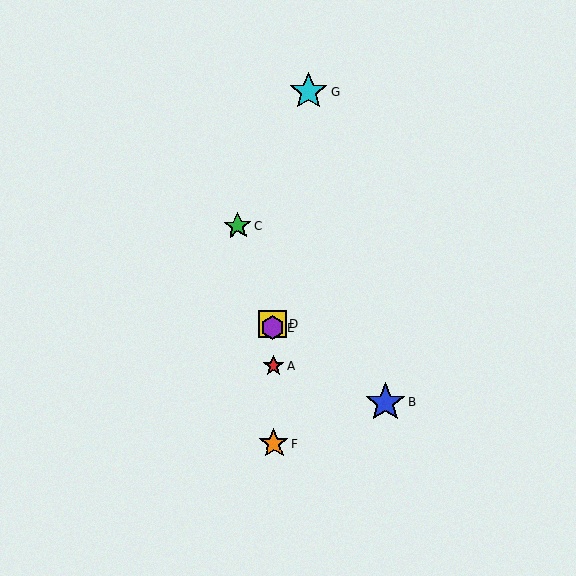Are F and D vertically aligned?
Yes, both are at x≈274.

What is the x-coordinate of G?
Object G is at x≈309.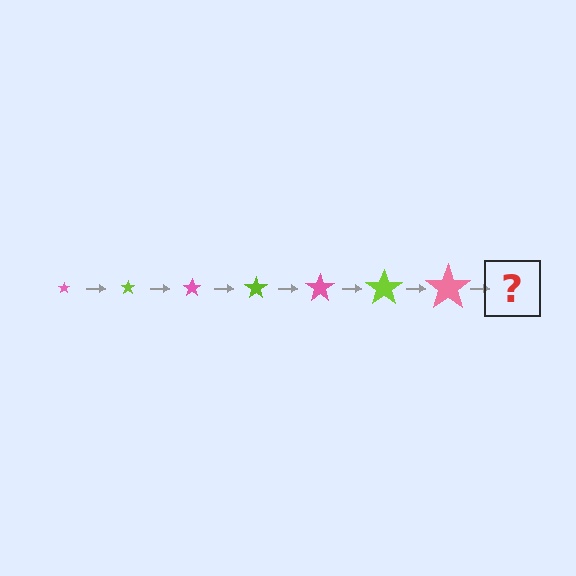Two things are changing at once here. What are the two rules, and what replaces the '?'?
The two rules are that the star grows larger each step and the color cycles through pink and lime. The '?' should be a lime star, larger than the previous one.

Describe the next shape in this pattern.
It should be a lime star, larger than the previous one.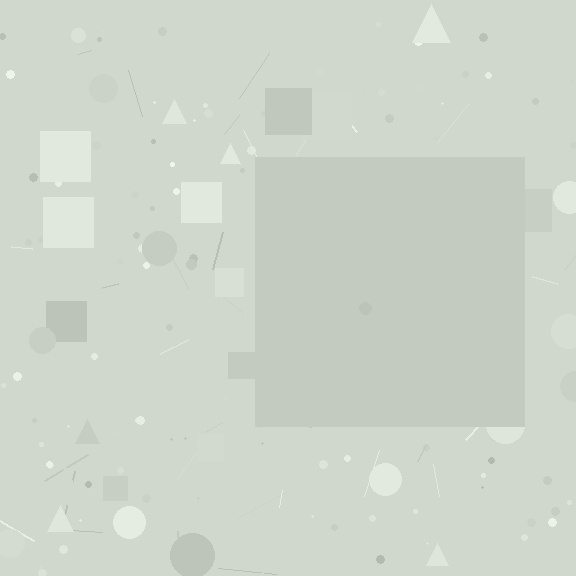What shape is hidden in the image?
A square is hidden in the image.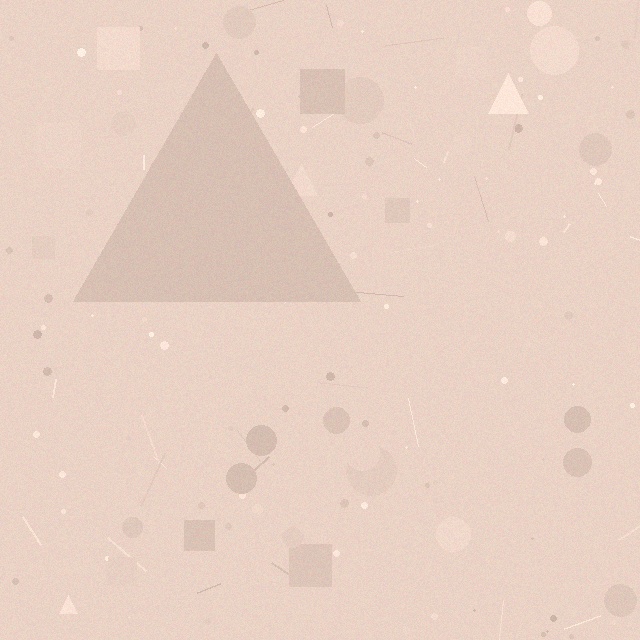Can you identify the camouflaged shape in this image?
The camouflaged shape is a triangle.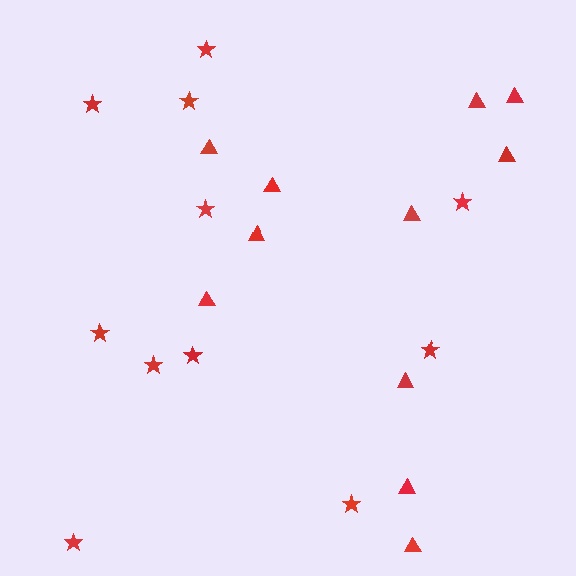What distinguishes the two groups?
There are 2 groups: one group of stars (11) and one group of triangles (11).